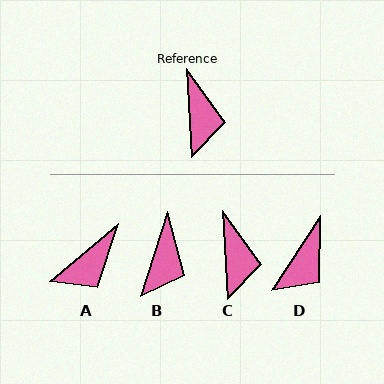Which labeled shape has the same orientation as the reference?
C.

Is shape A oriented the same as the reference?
No, it is off by about 53 degrees.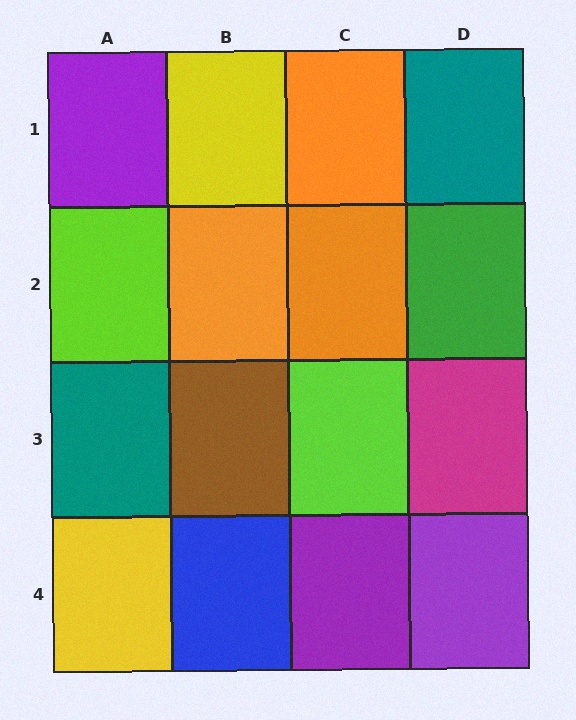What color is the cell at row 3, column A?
Teal.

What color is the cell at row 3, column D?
Magenta.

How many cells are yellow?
2 cells are yellow.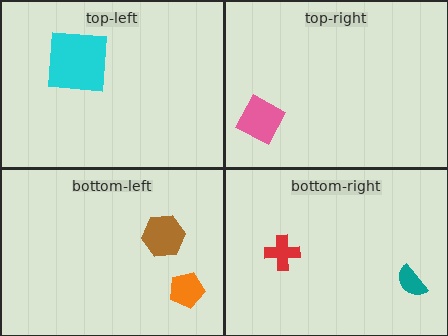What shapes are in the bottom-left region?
The brown hexagon, the orange pentagon.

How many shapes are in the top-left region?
1.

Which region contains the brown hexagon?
The bottom-left region.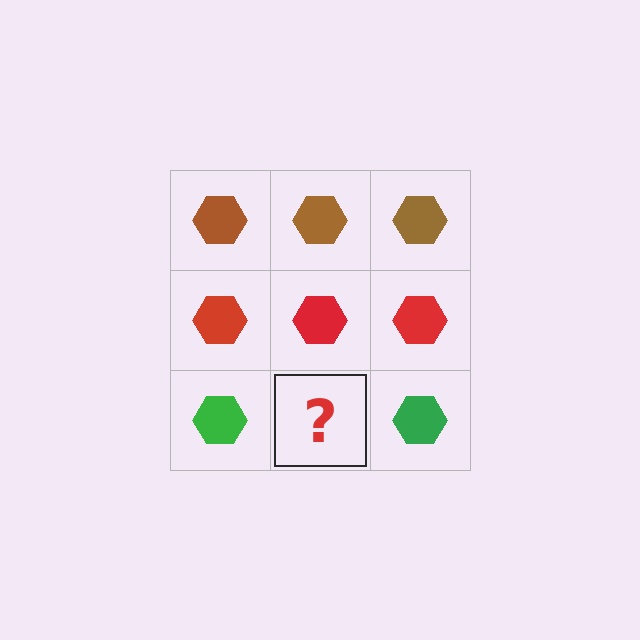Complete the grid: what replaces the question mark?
The question mark should be replaced with a green hexagon.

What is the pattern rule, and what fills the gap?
The rule is that each row has a consistent color. The gap should be filled with a green hexagon.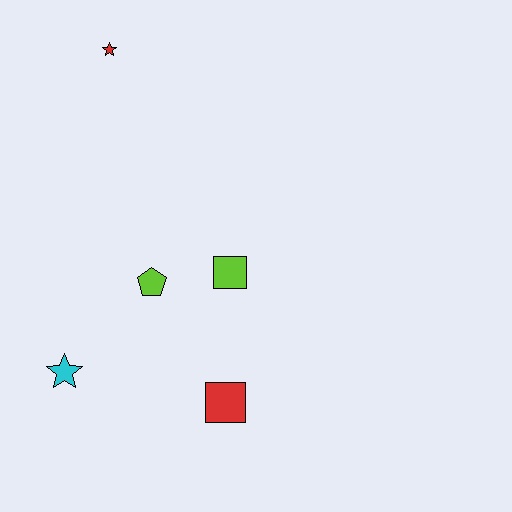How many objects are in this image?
There are 5 objects.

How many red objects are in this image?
There are 2 red objects.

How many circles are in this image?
There are no circles.